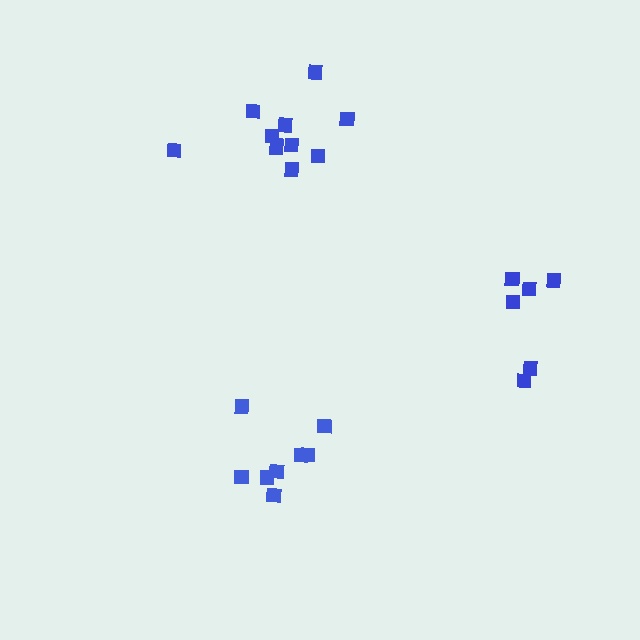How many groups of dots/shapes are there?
There are 3 groups.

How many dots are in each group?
Group 1: 8 dots, Group 2: 6 dots, Group 3: 11 dots (25 total).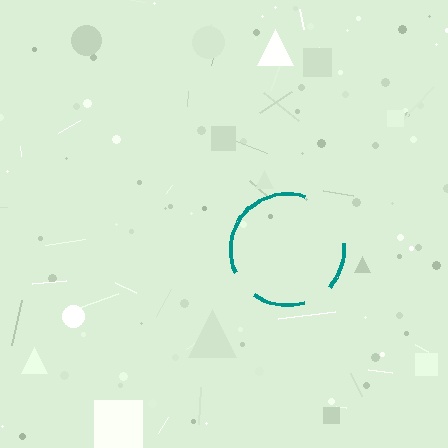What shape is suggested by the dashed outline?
The dashed outline suggests a circle.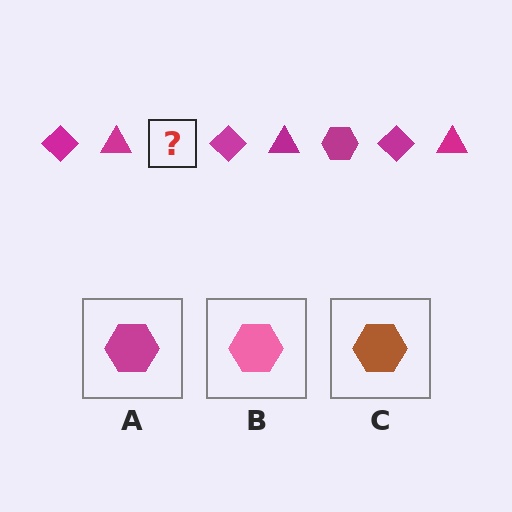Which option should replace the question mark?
Option A.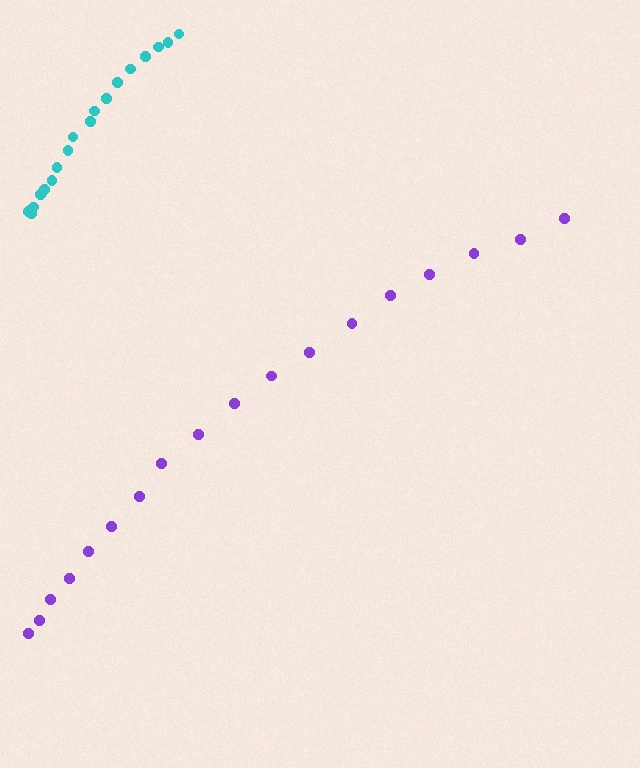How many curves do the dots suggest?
There are 2 distinct paths.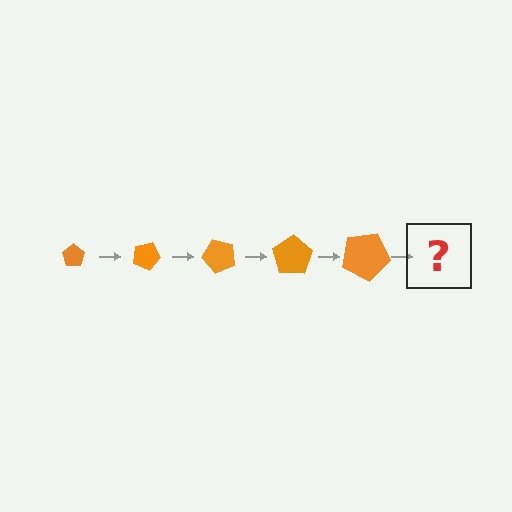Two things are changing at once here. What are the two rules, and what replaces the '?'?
The two rules are that the pentagon grows larger each step and it rotates 25 degrees each step. The '?' should be a pentagon, larger than the previous one and rotated 125 degrees from the start.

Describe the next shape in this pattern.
It should be a pentagon, larger than the previous one and rotated 125 degrees from the start.